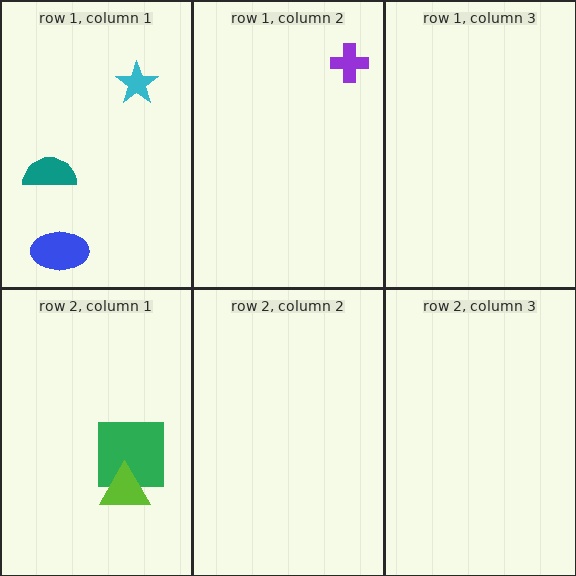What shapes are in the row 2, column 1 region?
The green square, the lime triangle.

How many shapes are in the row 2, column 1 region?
2.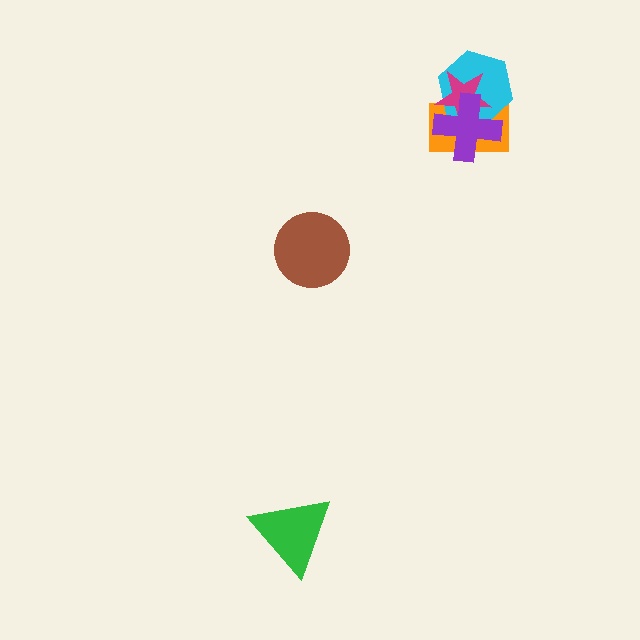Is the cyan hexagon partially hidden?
Yes, it is partially covered by another shape.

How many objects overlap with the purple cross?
3 objects overlap with the purple cross.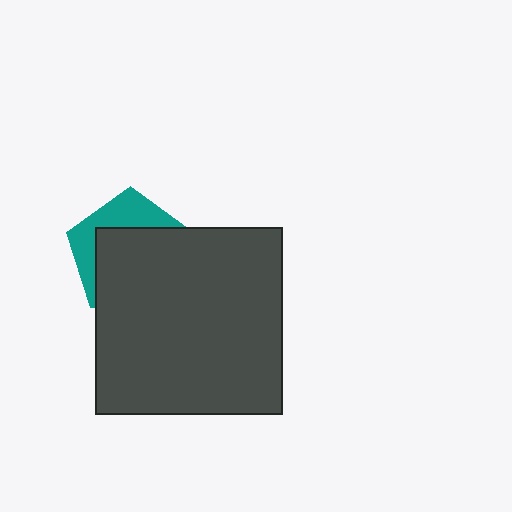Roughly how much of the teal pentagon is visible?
A small part of it is visible (roughly 35%).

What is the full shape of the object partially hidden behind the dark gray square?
The partially hidden object is a teal pentagon.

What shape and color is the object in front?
The object in front is a dark gray square.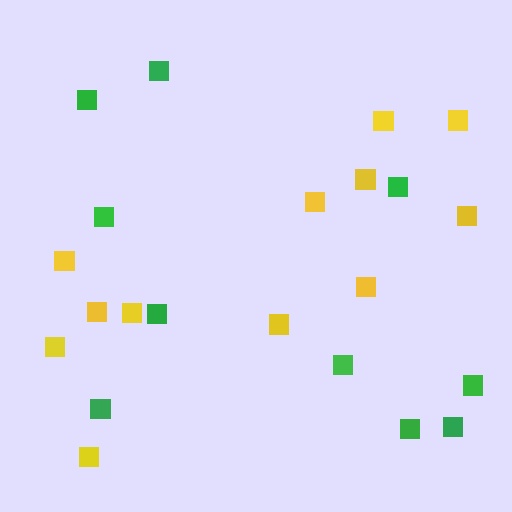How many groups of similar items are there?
There are 2 groups: one group of green squares (10) and one group of yellow squares (12).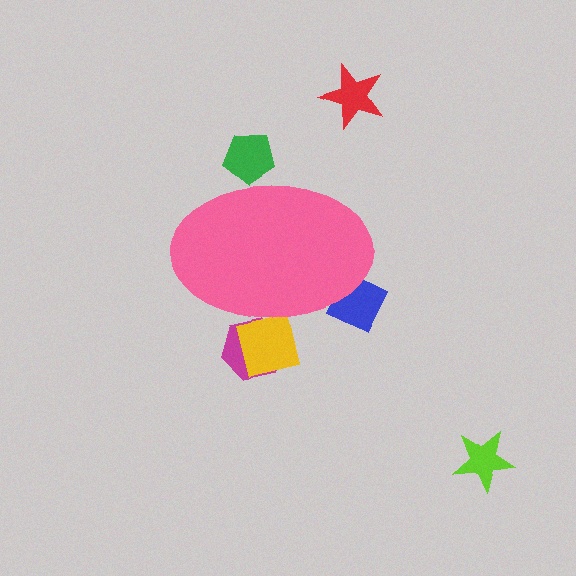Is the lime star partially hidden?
No, the lime star is fully visible.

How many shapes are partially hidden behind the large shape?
4 shapes are partially hidden.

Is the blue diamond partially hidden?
Yes, the blue diamond is partially hidden behind the pink ellipse.